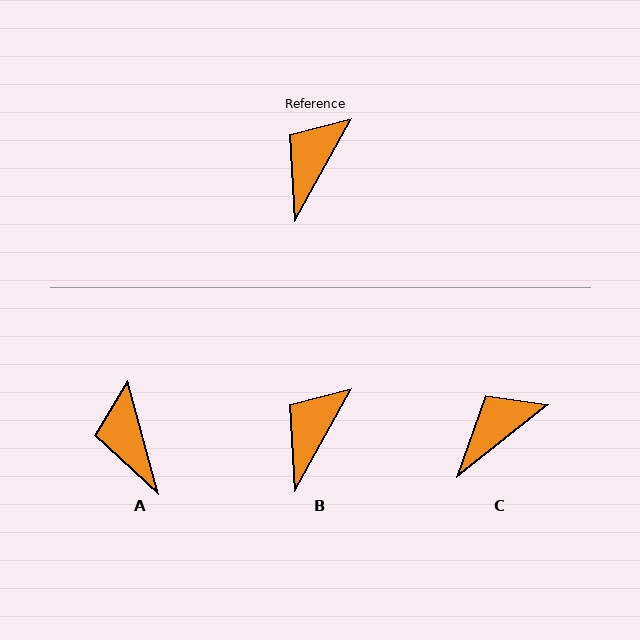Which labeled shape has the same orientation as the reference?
B.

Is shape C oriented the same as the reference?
No, it is off by about 22 degrees.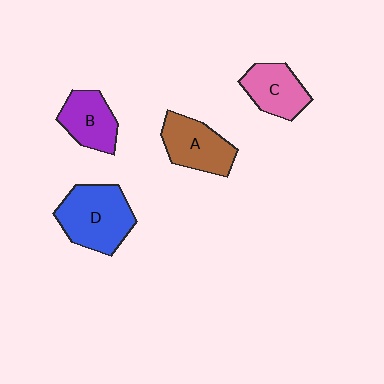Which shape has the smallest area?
Shape C (pink).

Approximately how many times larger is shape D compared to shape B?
Approximately 1.5 times.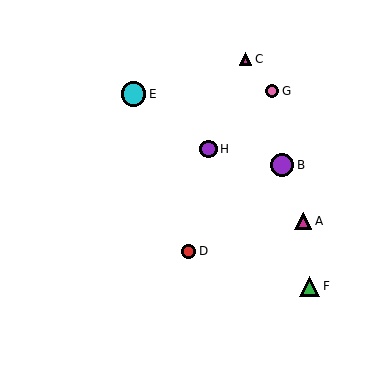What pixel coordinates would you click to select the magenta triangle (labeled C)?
Click at (245, 59) to select the magenta triangle C.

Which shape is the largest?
The cyan circle (labeled E) is the largest.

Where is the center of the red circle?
The center of the red circle is at (189, 251).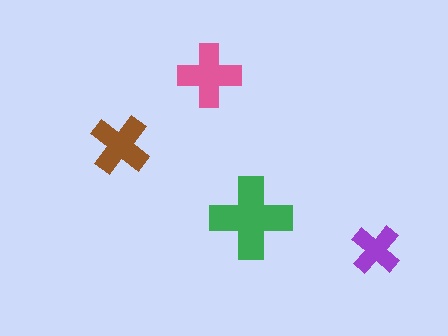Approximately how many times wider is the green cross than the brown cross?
About 1.5 times wider.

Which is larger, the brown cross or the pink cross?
The pink one.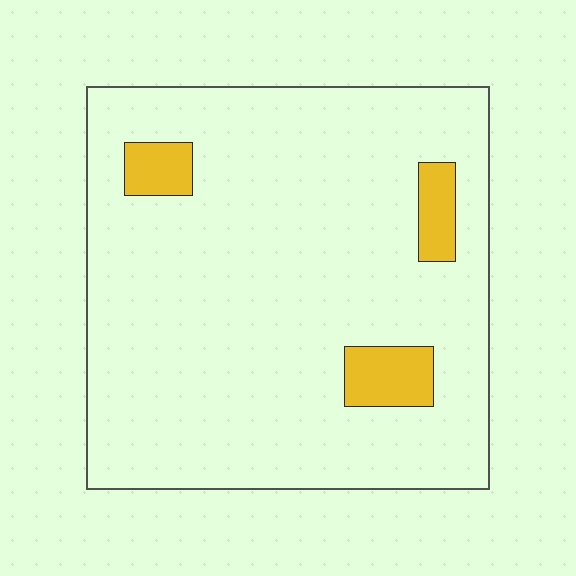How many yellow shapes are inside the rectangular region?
3.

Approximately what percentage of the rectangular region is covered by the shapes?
Approximately 10%.